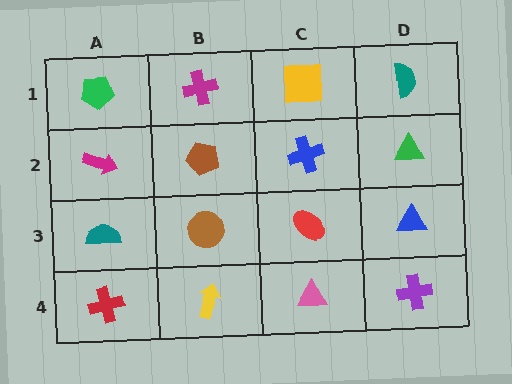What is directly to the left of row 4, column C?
A yellow arrow.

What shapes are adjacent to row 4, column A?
A teal semicircle (row 3, column A), a yellow arrow (row 4, column B).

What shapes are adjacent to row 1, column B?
A brown pentagon (row 2, column B), a green pentagon (row 1, column A), a yellow square (row 1, column C).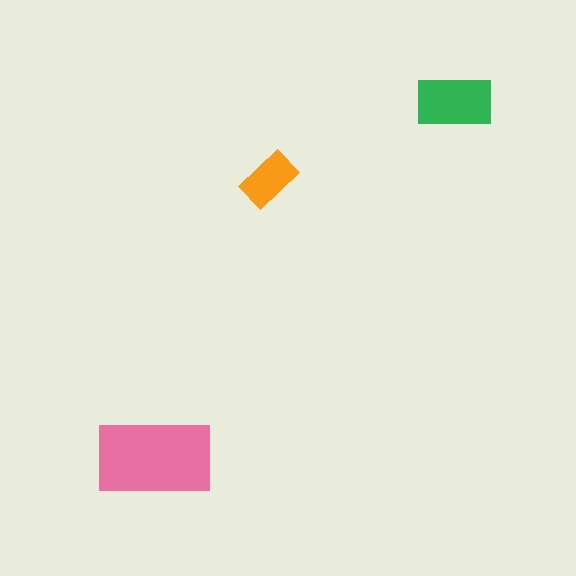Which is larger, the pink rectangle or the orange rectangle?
The pink one.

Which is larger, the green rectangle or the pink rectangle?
The pink one.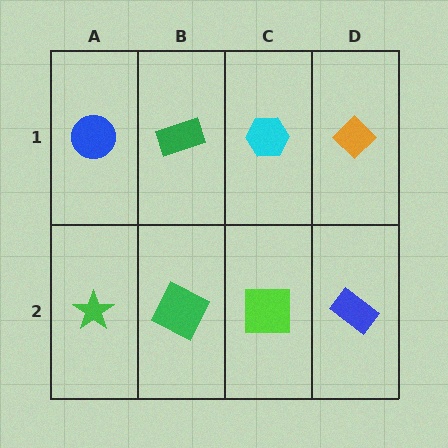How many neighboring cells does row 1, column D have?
2.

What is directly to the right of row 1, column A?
A green rectangle.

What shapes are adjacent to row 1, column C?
A lime square (row 2, column C), a green rectangle (row 1, column B), an orange diamond (row 1, column D).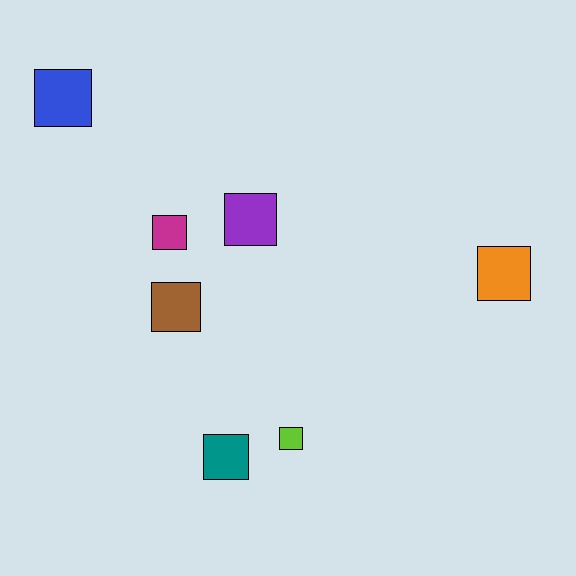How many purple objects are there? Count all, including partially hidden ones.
There is 1 purple object.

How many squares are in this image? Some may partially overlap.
There are 7 squares.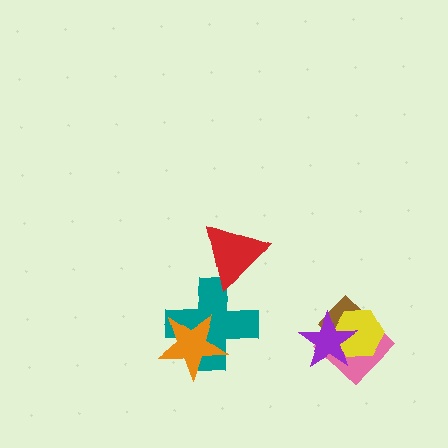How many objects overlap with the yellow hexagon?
3 objects overlap with the yellow hexagon.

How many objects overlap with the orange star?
1 object overlaps with the orange star.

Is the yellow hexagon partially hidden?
Yes, it is partially covered by another shape.